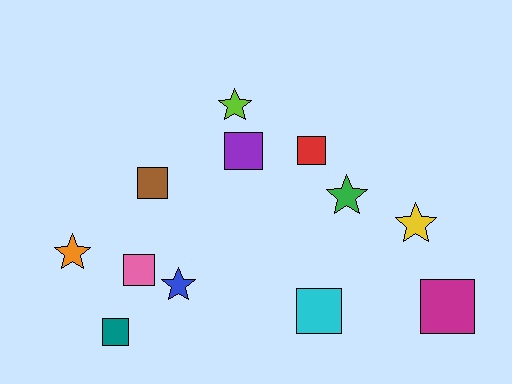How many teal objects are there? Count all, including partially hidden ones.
There is 1 teal object.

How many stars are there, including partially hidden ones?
There are 5 stars.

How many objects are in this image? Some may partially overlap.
There are 12 objects.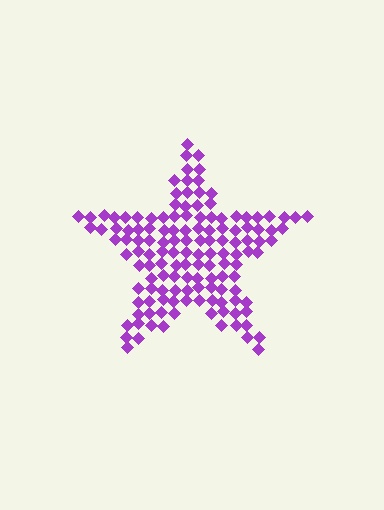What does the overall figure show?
The overall figure shows a star.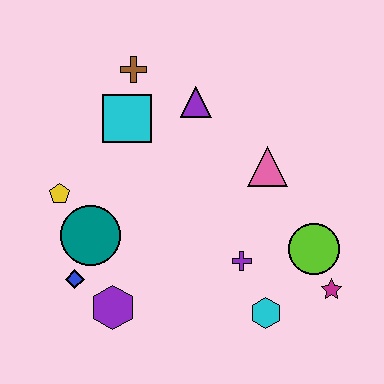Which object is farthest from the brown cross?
The magenta star is farthest from the brown cross.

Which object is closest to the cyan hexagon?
The purple cross is closest to the cyan hexagon.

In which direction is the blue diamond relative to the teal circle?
The blue diamond is below the teal circle.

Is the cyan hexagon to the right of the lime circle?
No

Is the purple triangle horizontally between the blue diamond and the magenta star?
Yes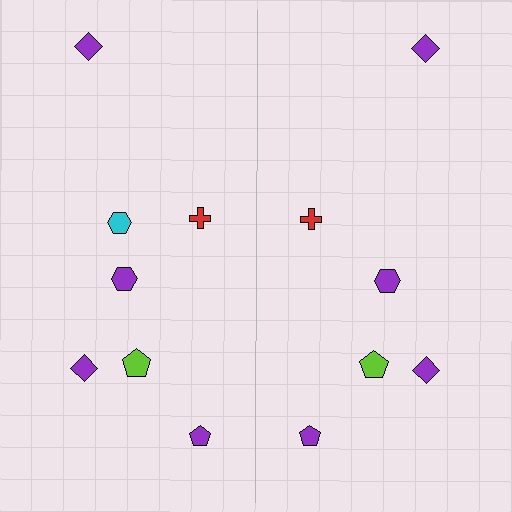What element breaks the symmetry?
A cyan hexagon is missing from the right side.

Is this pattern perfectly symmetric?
No, the pattern is not perfectly symmetric. A cyan hexagon is missing from the right side.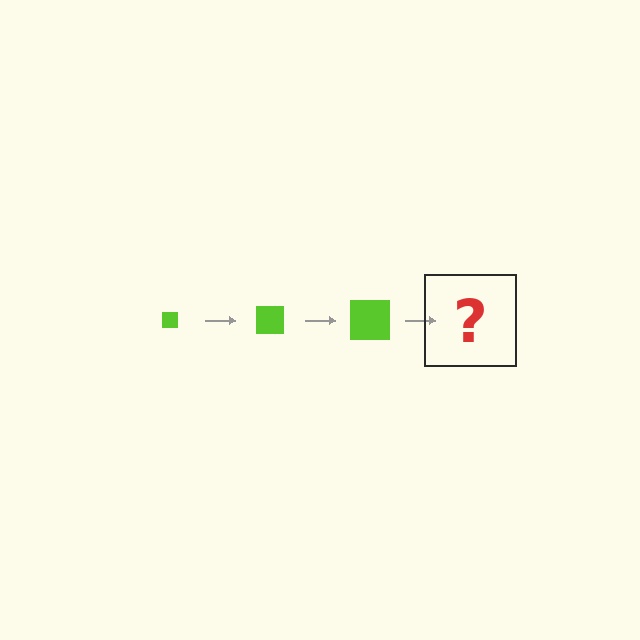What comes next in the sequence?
The next element should be a lime square, larger than the previous one.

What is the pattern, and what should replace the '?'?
The pattern is that the square gets progressively larger each step. The '?' should be a lime square, larger than the previous one.